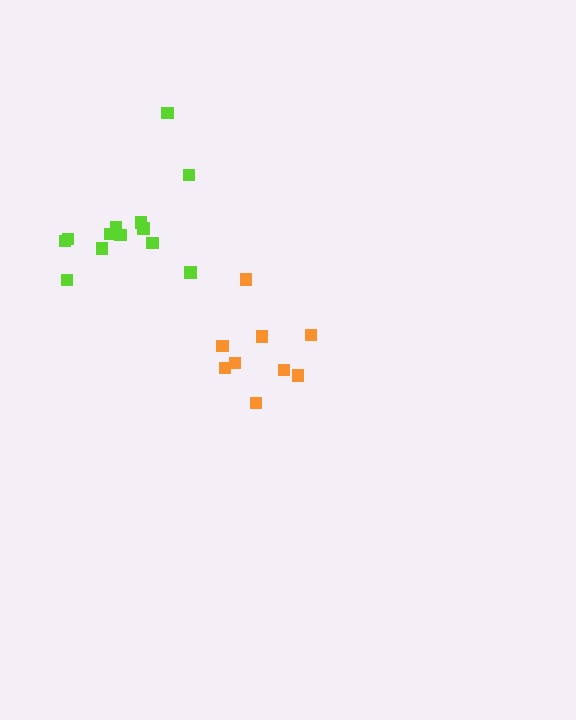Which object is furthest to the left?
The lime cluster is leftmost.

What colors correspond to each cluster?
The clusters are colored: orange, lime.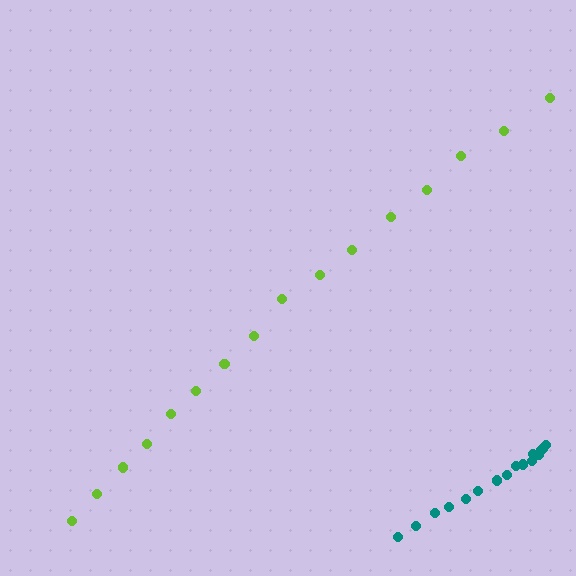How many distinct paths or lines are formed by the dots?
There are 2 distinct paths.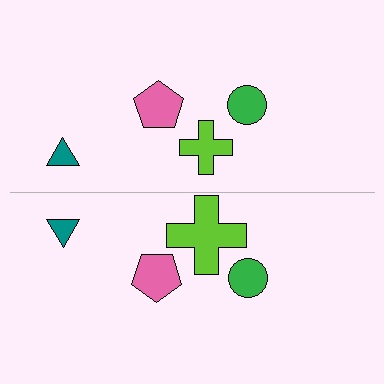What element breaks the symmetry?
The lime cross on the bottom side has a different size than its mirror counterpart.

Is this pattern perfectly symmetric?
No, the pattern is not perfectly symmetric. The lime cross on the bottom side has a different size than its mirror counterpart.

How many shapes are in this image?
There are 8 shapes in this image.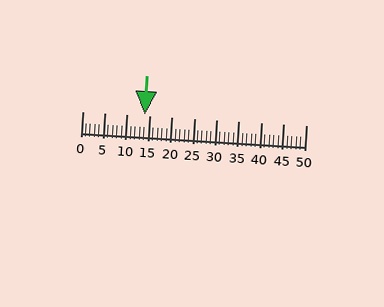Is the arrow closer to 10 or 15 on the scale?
The arrow is closer to 15.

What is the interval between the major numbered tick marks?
The major tick marks are spaced 5 units apart.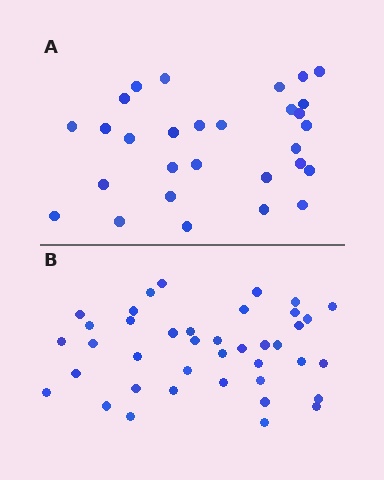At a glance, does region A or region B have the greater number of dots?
Region B (the bottom region) has more dots.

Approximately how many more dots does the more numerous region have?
Region B has roughly 12 or so more dots than region A.